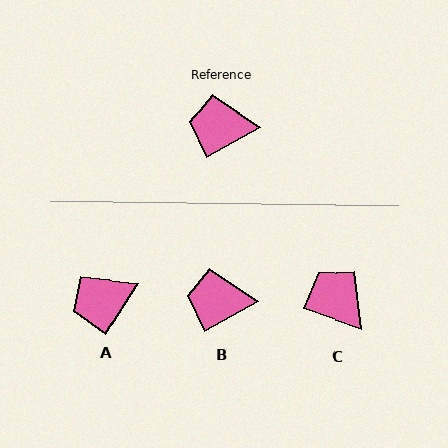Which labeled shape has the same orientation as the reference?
B.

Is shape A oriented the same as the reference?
No, it is off by about 28 degrees.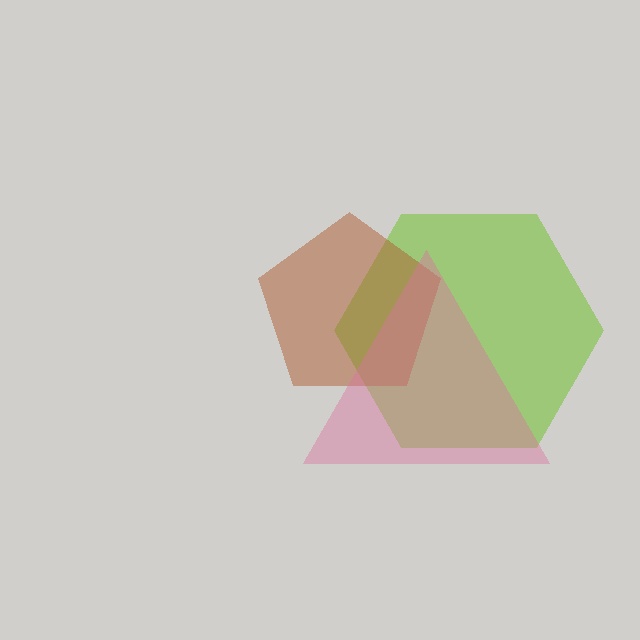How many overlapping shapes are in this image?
There are 3 overlapping shapes in the image.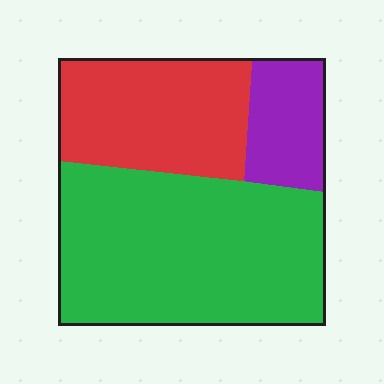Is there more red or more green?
Green.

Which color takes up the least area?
Purple, at roughly 15%.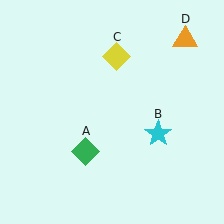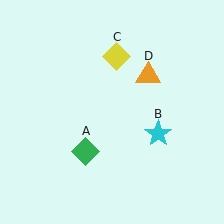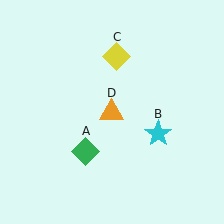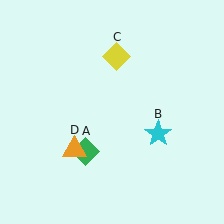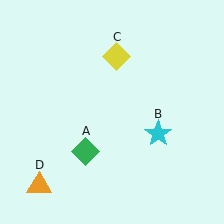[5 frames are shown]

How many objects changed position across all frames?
1 object changed position: orange triangle (object D).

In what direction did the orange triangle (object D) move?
The orange triangle (object D) moved down and to the left.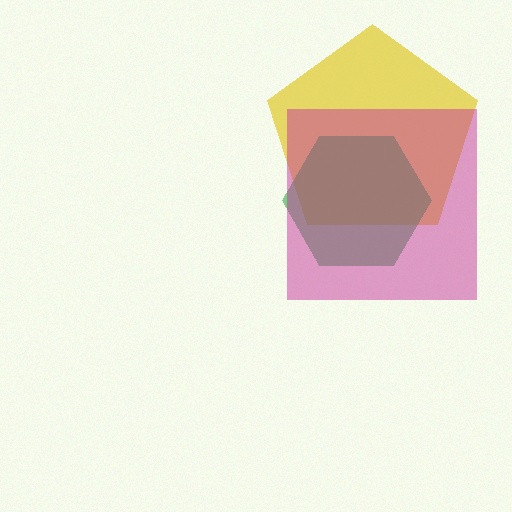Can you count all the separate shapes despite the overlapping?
Yes, there are 3 separate shapes.